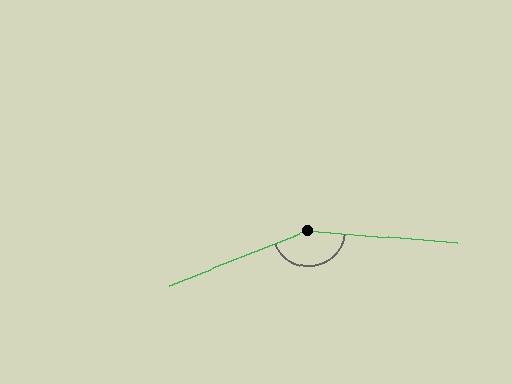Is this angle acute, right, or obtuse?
It is obtuse.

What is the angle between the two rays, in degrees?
Approximately 154 degrees.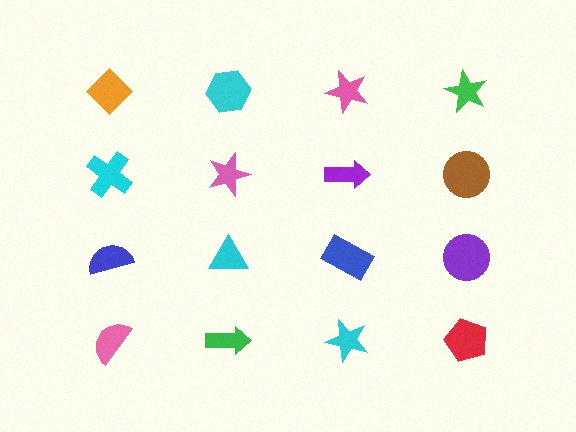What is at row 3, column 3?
A blue rectangle.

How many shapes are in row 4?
4 shapes.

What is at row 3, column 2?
A cyan triangle.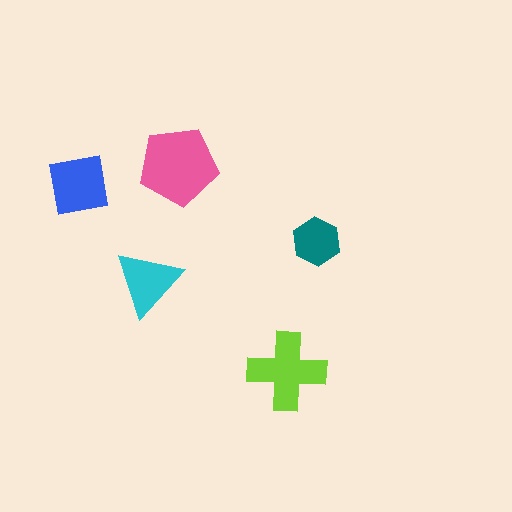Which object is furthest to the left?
The blue square is leftmost.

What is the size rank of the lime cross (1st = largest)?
2nd.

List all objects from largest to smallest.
The pink pentagon, the lime cross, the blue square, the cyan triangle, the teal hexagon.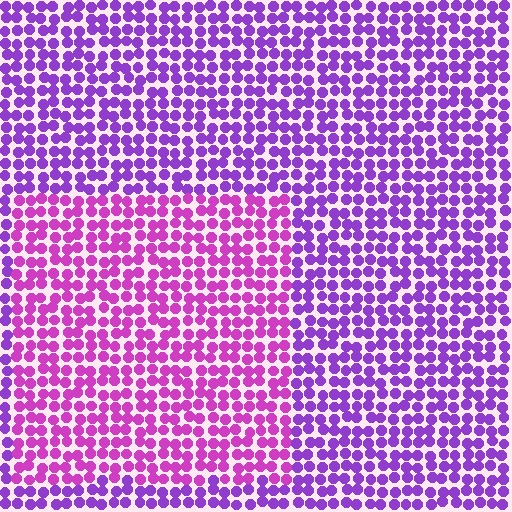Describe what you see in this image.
The image is filled with small purple elements in a uniform arrangement. A rectangle-shaped region is visible where the elements are tinted to a slightly different hue, forming a subtle color boundary.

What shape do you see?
I see a rectangle.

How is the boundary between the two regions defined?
The boundary is defined purely by a slight shift in hue (about 31 degrees). Spacing, size, and orientation are identical on both sides.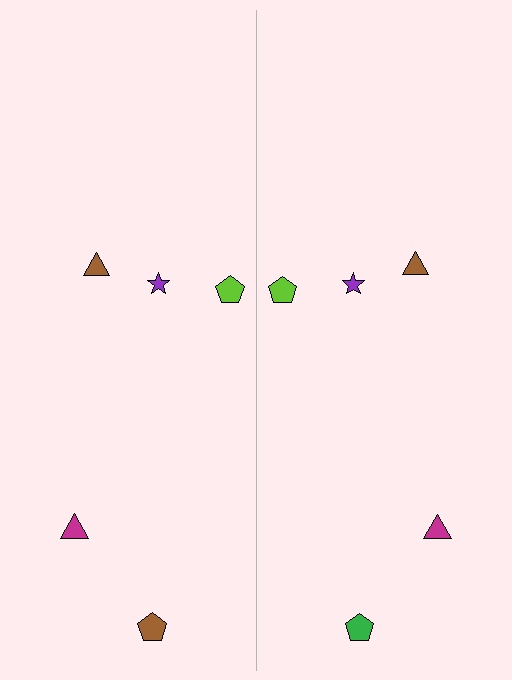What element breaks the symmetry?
The green pentagon on the right side breaks the symmetry — its mirror counterpart is brown.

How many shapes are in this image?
There are 10 shapes in this image.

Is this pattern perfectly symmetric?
No, the pattern is not perfectly symmetric. The green pentagon on the right side breaks the symmetry — its mirror counterpart is brown.